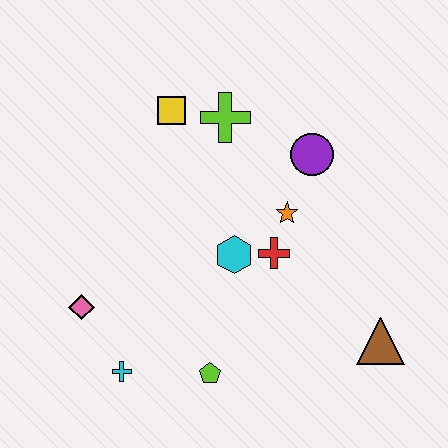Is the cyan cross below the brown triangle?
Yes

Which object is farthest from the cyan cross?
The purple circle is farthest from the cyan cross.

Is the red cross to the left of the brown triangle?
Yes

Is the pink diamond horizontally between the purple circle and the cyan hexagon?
No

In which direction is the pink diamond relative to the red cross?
The pink diamond is to the left of the red cross.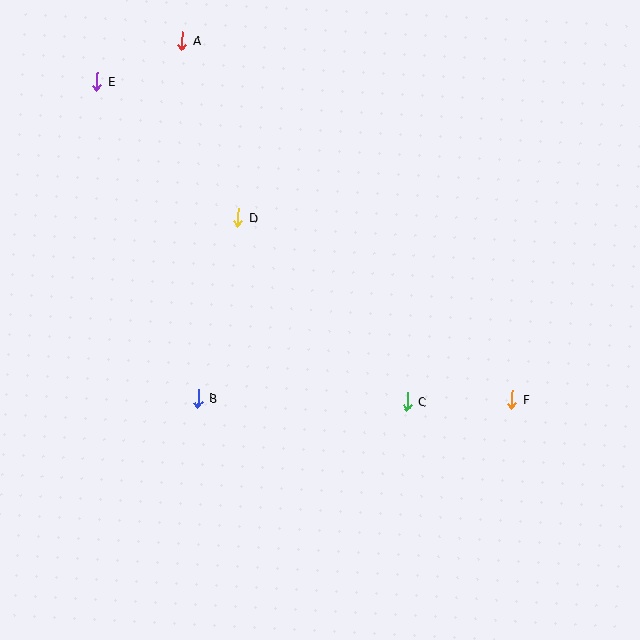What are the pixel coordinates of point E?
Point E is at (97, 82).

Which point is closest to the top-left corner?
Point E is closest to the top-left corner.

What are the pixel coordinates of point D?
Point D is at (238, 217).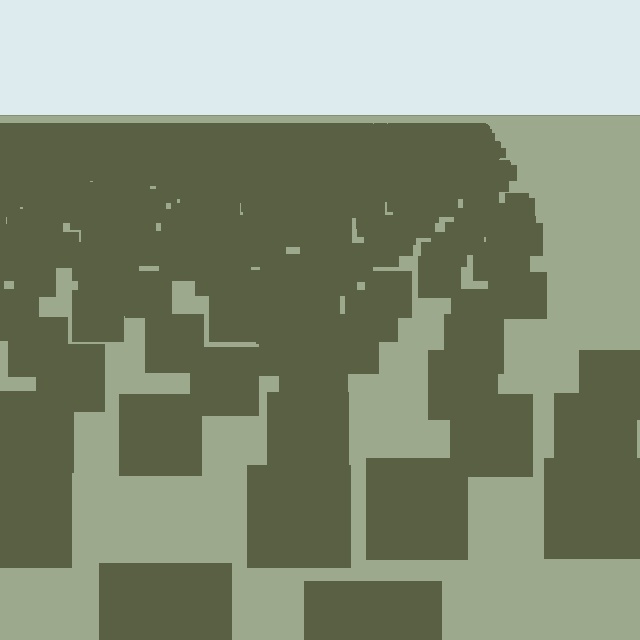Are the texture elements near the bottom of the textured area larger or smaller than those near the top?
Larger. Near the bottom, elements are closer to the viewer and appear at a bigger on-screen size.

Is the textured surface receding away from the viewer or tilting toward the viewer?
The surface is receding away from the viewer. Texture elements get smaller and denser toward the top.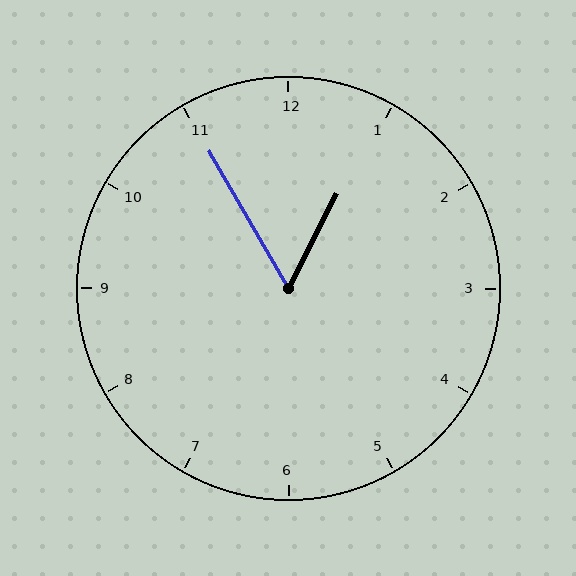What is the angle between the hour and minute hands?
Approximately 58 degrees.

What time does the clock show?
12:55.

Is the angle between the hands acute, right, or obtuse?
It is acute.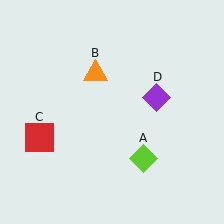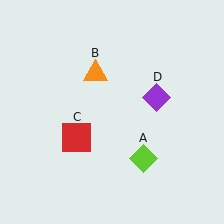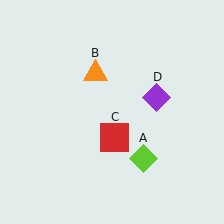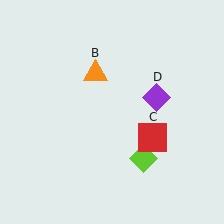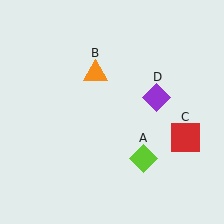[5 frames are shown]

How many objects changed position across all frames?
1 object changed position: red square (object C).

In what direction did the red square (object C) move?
The red square (object C) moved right.